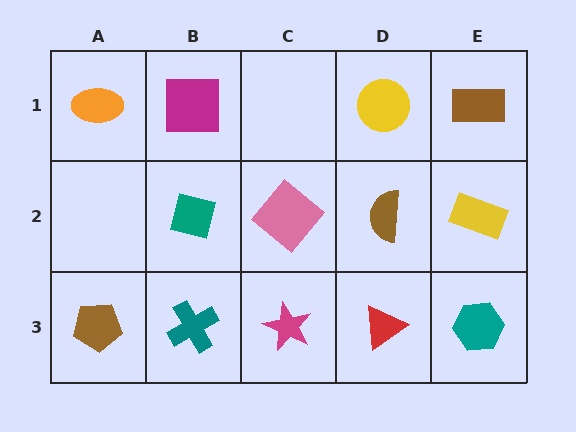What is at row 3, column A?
A brown pentagon.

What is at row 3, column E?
A teal hexagon.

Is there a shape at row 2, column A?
No, that cell is empty.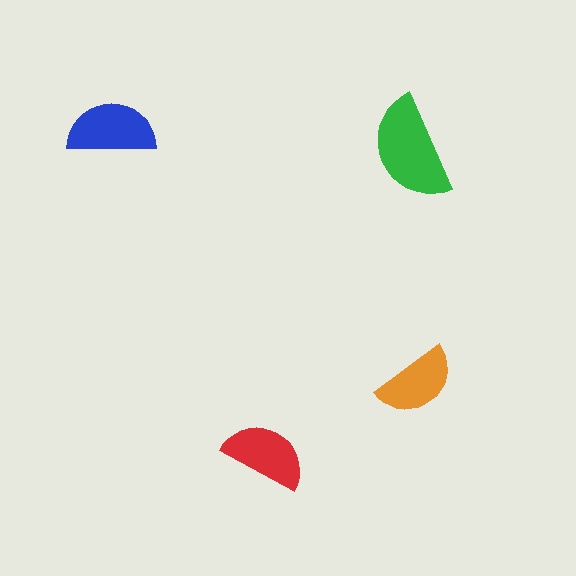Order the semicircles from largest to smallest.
the green one, the blue one, the red one, the orange one.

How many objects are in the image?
There are 4 objects in the image.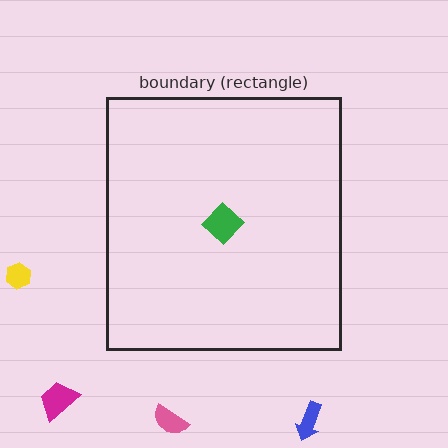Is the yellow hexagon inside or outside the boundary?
Outside.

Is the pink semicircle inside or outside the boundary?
Outside.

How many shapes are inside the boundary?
1 inside, 4 outside.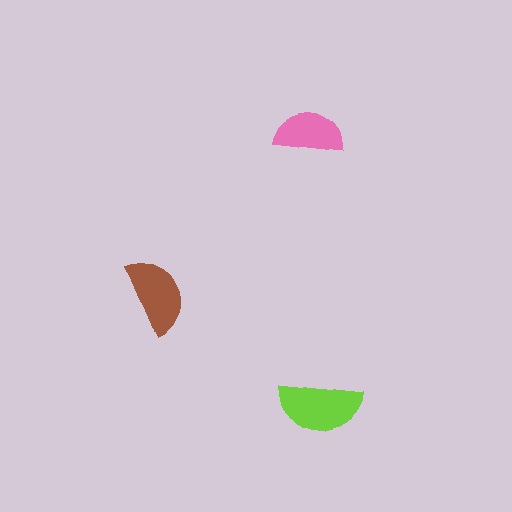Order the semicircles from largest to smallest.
the lime one, the brown one, the pink one.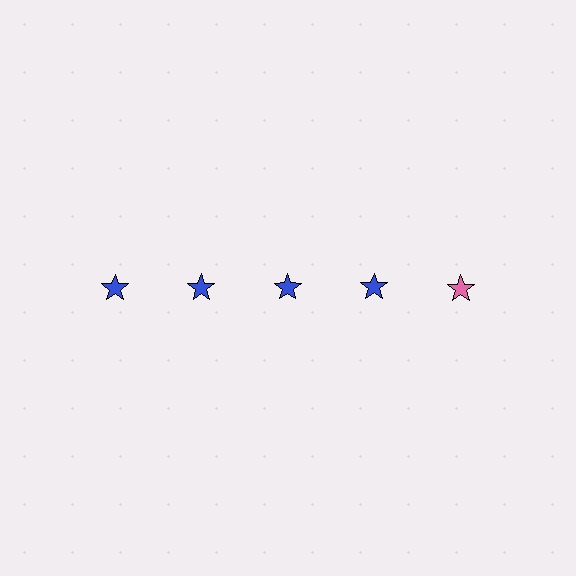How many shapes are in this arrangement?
There are 5 shapes arranged in a grid pattern.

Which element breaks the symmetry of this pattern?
The pink star in the top row, rightmost column breaks the symmetry. All other shapes are blue stars.